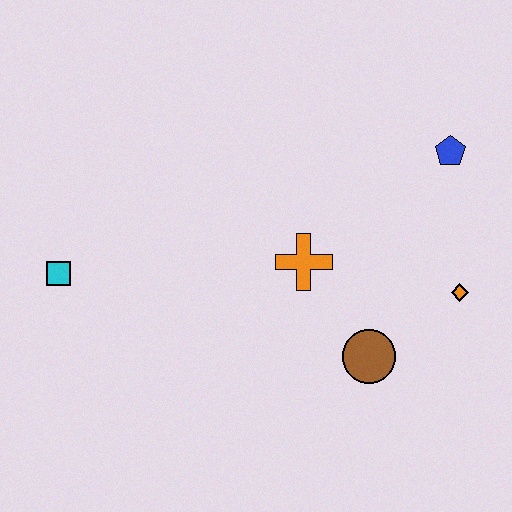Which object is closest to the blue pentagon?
The orange diamond is closest to the blue pentagon.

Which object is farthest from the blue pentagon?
The cyan square is farthest from the blue pentagon.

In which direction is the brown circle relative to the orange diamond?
The brown circle is to the left of the orange diamond.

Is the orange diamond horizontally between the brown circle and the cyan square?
No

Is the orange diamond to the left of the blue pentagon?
No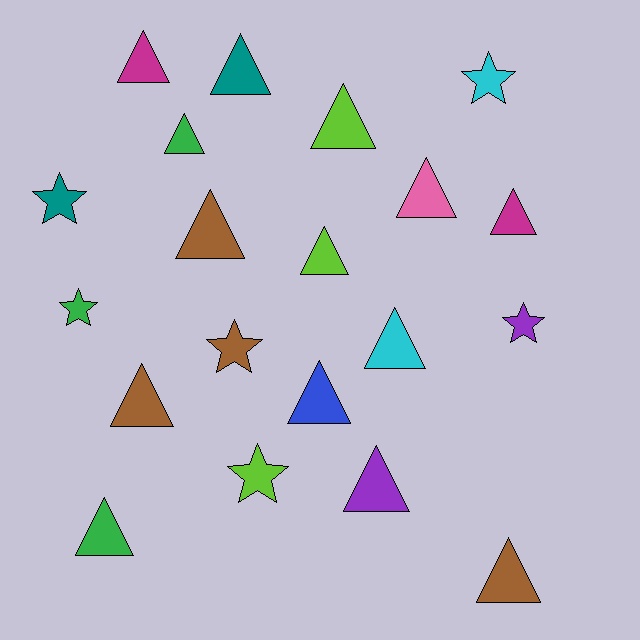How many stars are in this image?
There are 6 stars.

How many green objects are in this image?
There are 3 green objects.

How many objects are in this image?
There are 20 objects.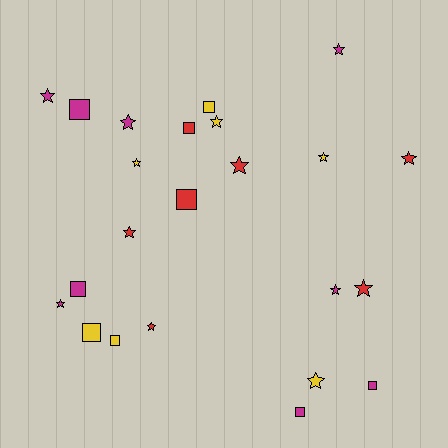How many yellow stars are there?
There are 4 yellow stars.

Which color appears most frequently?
Magenta, with 9 objects.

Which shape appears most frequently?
Star, with 14 objects.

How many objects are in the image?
There are 23 objects.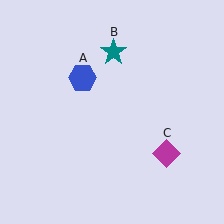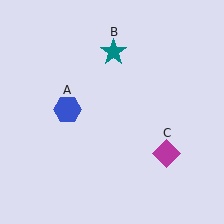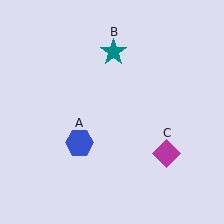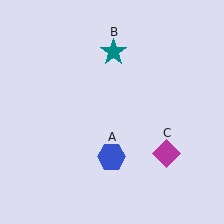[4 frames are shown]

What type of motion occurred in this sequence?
The blue hexagon (object A) rotated counterclockwise around the center of the scene.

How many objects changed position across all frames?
1 object changed position: blue hexagon (object A).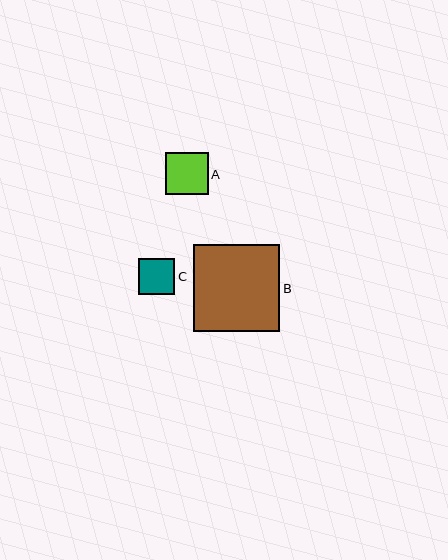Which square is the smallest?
Square C is the smallest with a size of approximately 37 pixels.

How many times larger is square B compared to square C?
Square B is approximately 2.4 times the size of square C.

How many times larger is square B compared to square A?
Square B is approximately 2.0 times the size of square A.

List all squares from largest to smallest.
From largest to smallest: B, A, C.